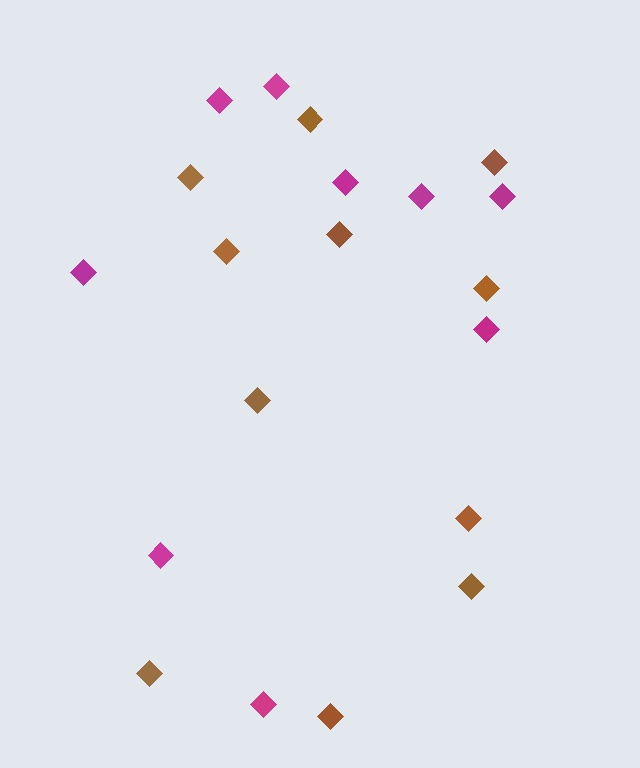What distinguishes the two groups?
There are 2 groups: one group of brown diamonds (11) and one group of magenta diamonds (9).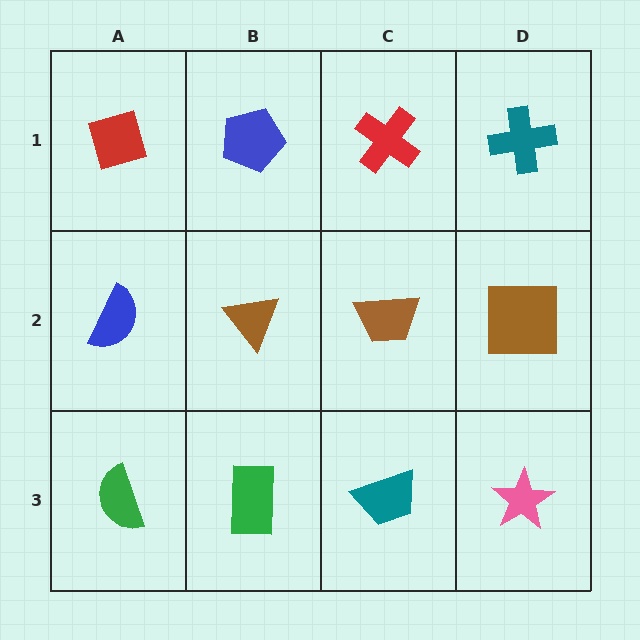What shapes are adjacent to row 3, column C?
A brown trapezoid (row 2, column C), a green rectangle (row 3, column B), a pink star (row 3, column D).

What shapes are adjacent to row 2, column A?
A red diamond (row 1, column A), a green semicircle (row 3, column A), a brown triangle (row 2, column B).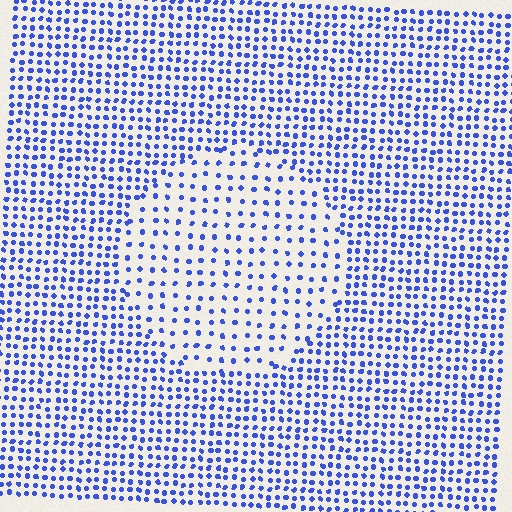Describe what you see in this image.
The image contains small blue elements arranged at two different densities. A circle-shaped region is visible where the elements are less densely packed than the surrounding area.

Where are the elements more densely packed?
The elements are more densely packed outside the circle boundary.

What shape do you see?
I see a circle.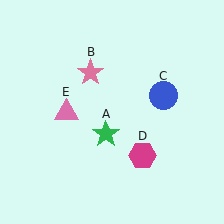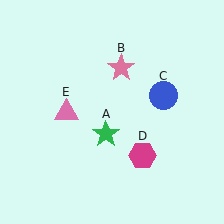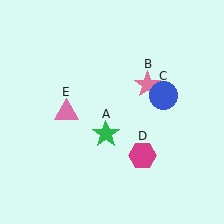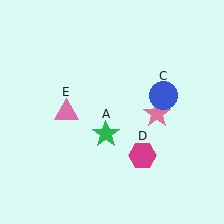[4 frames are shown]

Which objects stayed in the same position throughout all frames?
Green star (object A) and blue circle (object C) and magenta hexagon (object D) and pink triangle (object E) remained stationary.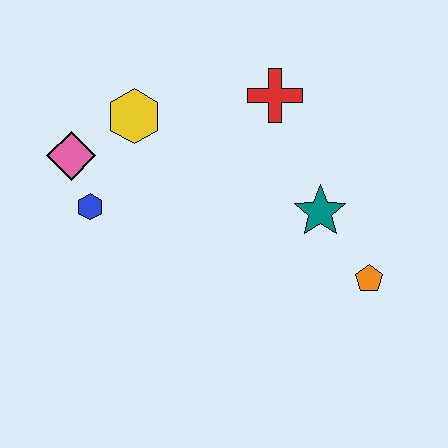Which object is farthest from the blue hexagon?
The orange pentagon is farthest from the blue hexagon.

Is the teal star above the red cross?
No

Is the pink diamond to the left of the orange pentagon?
Yes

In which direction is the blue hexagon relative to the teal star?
The blue hexagon is to the left of the teal star.